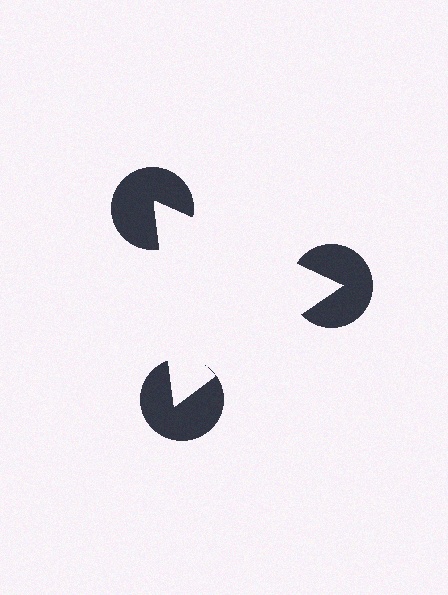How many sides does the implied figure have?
3 sides.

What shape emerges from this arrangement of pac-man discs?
An illusory triangle — its edges are inferred from the aligned wedge cuts in the pac-man discs, not physically drawn.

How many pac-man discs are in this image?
There are 3 — one at each vertex of the illusory triangle.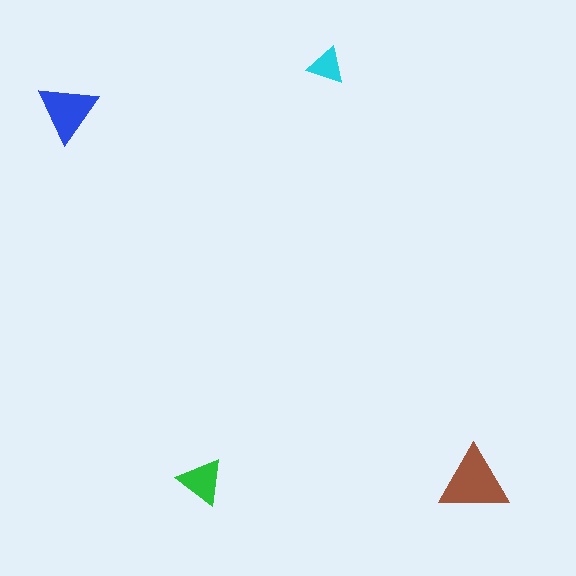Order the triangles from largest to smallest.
the brown one, the blue one, the green one, the cyan one.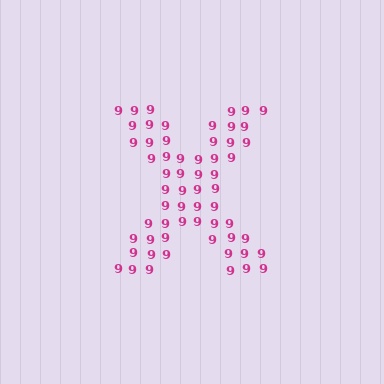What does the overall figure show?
The overall figure shows the letter X.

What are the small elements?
The small elements are digit 9's.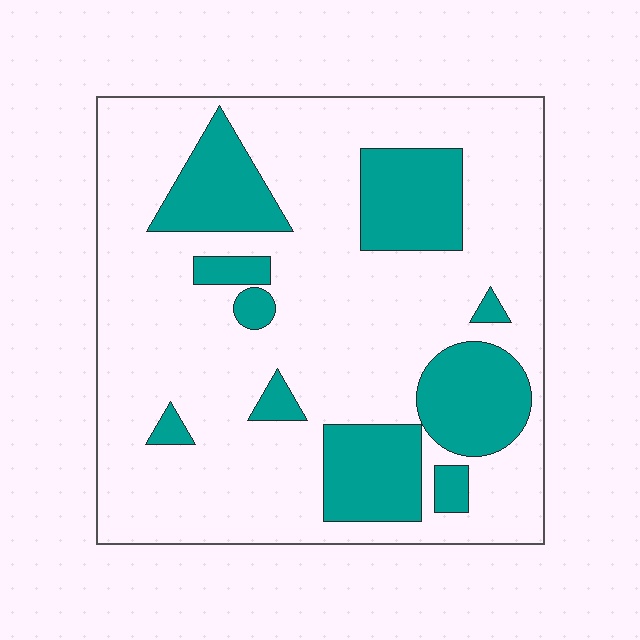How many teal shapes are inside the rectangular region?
10.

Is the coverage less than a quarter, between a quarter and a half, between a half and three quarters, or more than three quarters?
Less than a quarter.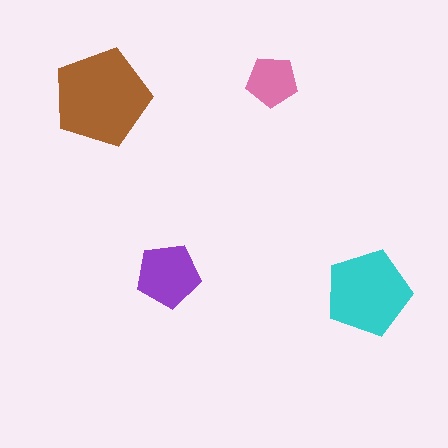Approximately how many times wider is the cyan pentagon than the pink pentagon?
About 1.5 times wider.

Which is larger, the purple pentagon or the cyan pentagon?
The cyan one.